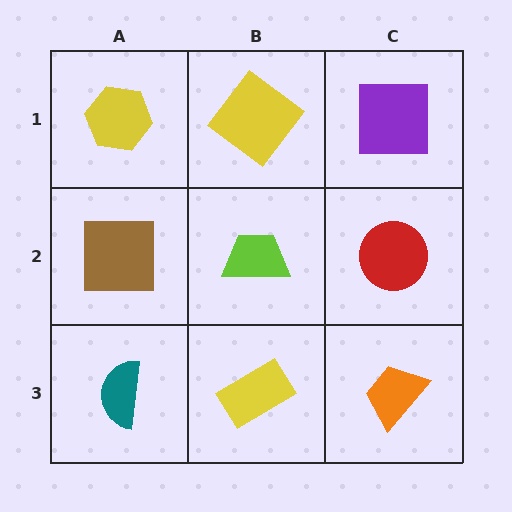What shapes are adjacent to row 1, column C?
A red circle (row 2, column C), a yellow diamond (row 1, column B).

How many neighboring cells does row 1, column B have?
3.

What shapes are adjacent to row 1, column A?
A brown square (row 2, column A), a yellow diamond (row 1, column B).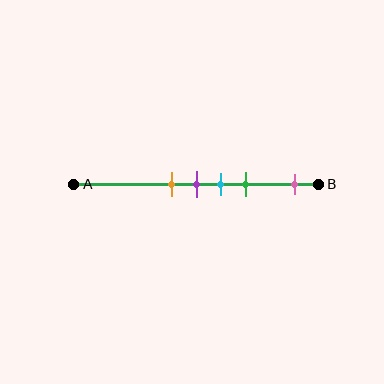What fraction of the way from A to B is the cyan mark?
The cyan mark is approximately 60% (0.6) of the way from A to B.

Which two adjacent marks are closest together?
The orange and purple marks are the closest adjacent pair.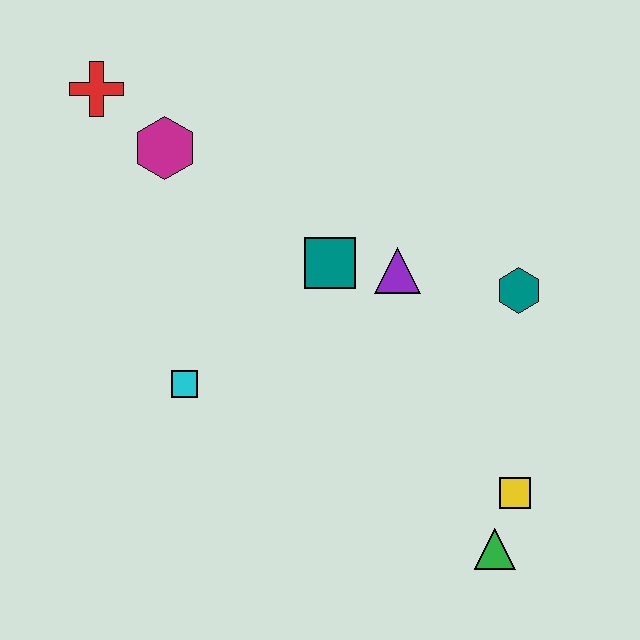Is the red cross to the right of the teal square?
No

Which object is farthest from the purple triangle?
The red cross is farthest from the purple triangle.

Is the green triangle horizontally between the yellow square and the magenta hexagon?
Yes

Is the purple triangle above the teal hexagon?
Yes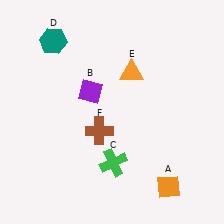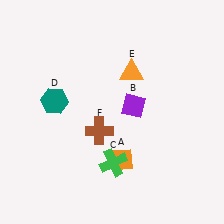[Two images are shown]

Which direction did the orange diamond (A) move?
The orange diamond (A) moved left.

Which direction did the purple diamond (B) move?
The purple diamond (B) moved right.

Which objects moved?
The objects that moved are: the orange diamond (A), the purple diamond (B), the teal hexagon (D).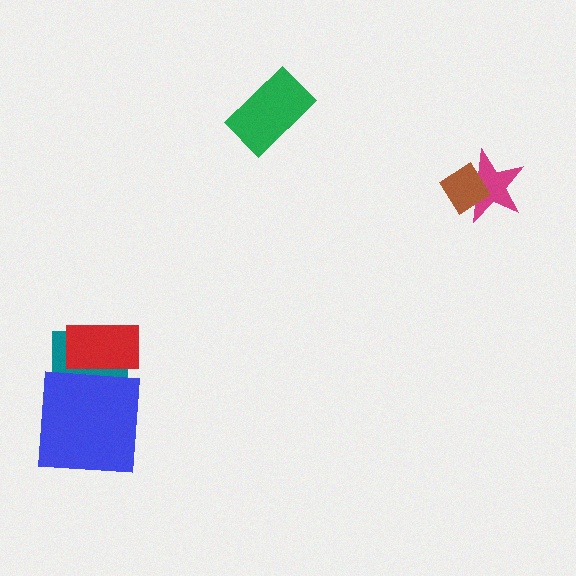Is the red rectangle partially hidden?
No, no other shape covers it.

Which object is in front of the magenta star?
The brown diamond is in front of the magenta star.